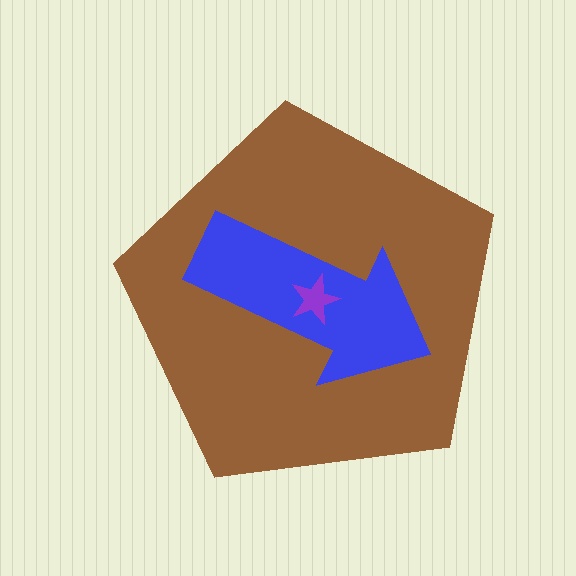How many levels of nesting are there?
3.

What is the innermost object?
The purple star.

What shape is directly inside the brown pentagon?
The blue arrow.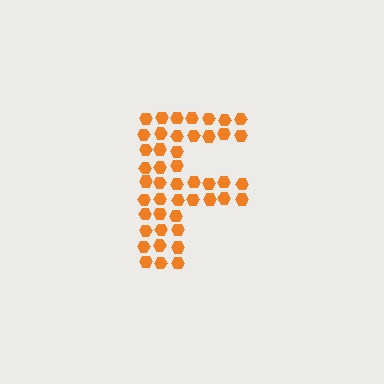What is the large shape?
The large shape is the letter F.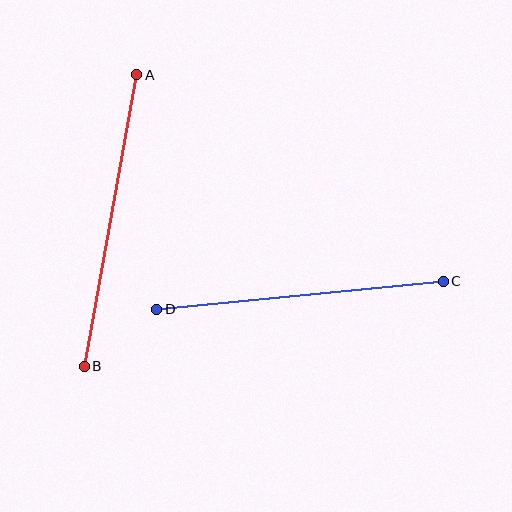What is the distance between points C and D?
The distance is approximately 288 pixels.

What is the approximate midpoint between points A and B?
The midpoint is at approximately (110, 221) pixels.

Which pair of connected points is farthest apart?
Points A and B are farthest apart.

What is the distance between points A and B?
The distance is approximately 296 pixels.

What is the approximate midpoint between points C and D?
The midpoint is at approximately (300, 295) pixels.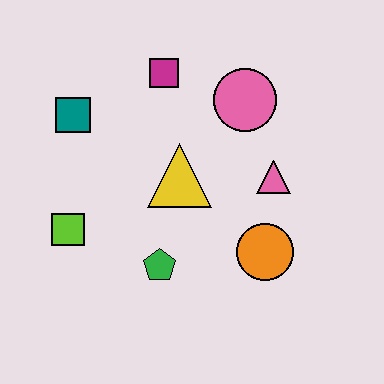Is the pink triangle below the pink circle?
Yes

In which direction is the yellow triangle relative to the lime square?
The yellow triangle is to the right of the lime square.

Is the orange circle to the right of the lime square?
Yes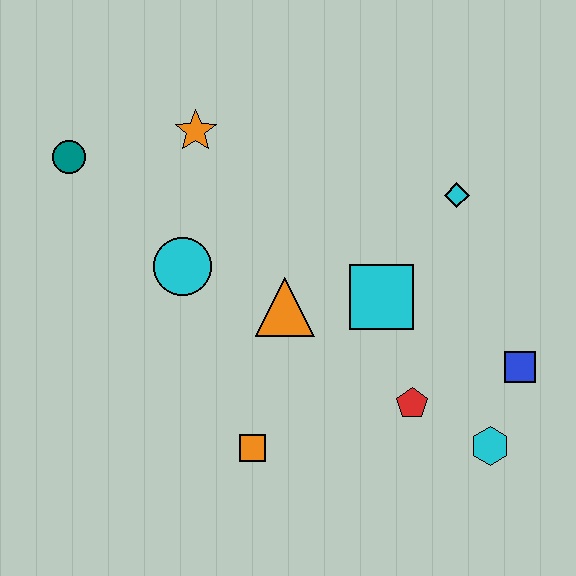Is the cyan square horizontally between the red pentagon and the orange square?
Yes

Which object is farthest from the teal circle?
The cyan hexagon is farthest from the teal circle.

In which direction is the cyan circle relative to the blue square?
The cyan circle is to the left of the blue square.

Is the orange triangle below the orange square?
No